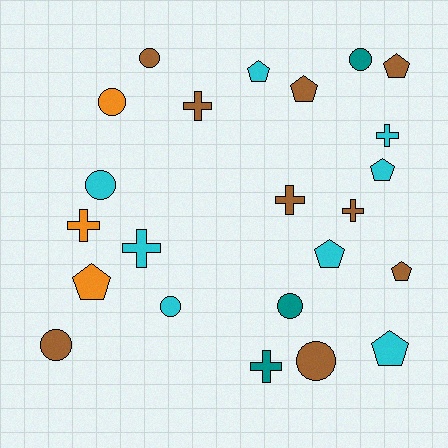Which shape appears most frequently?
Circle, with 8 objects.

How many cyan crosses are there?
There are 2 cyan crosses.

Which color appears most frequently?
Brown, with 9 objects.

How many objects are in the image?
There are 23 objects.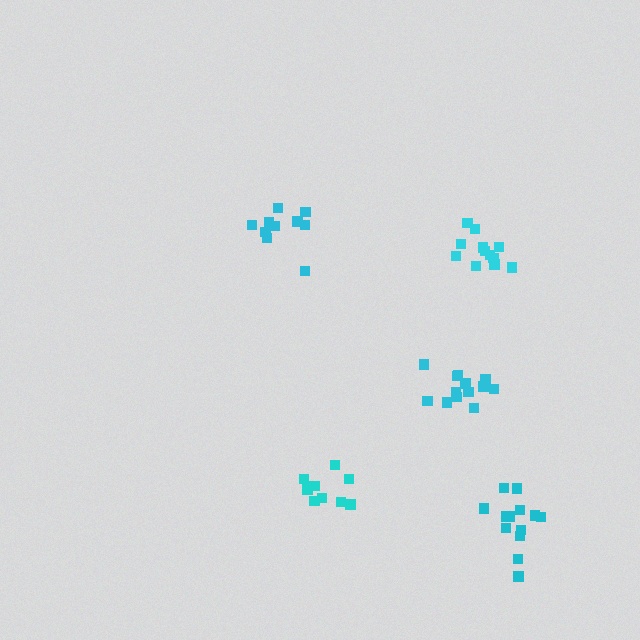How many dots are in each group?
Group 1: 10 dots, Group 2: 12 dots, Group 3: 13 dots, Group 4: 9 dots, Group 5: 13 dots (57 total).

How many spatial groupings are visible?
There are 5 spatial groupings.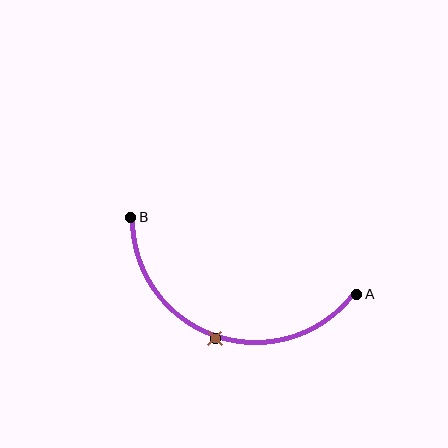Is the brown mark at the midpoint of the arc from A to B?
Yes. The brown mark lies on the arc at equal arc-length from both A and B — it is the arc midpoint.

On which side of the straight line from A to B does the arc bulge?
The arc bulges below the straight line connecting A and B.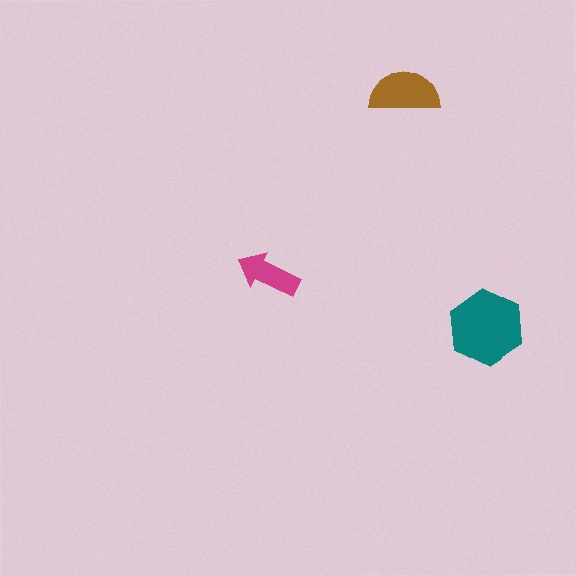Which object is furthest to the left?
The magenta arrow is leftmost.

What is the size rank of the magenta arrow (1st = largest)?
3rd.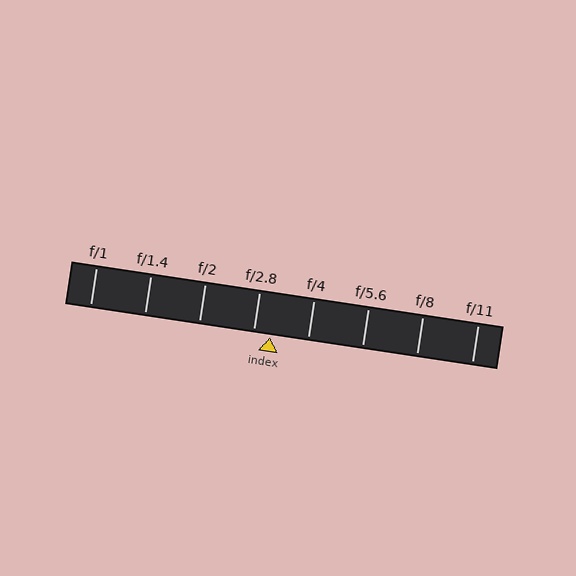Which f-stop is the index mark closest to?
The index mark is closest to f/2.8.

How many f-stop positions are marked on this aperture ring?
There are 8 f-stop positions marked.